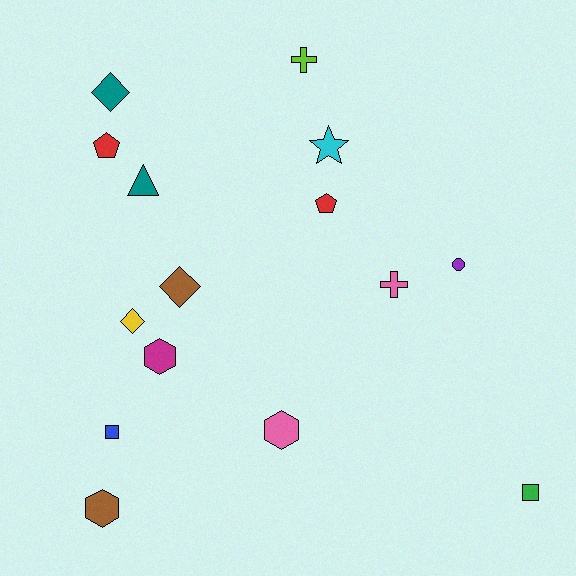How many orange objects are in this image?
There are no orange objects.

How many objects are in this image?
There are 15 objects.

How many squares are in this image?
There are 2 squares.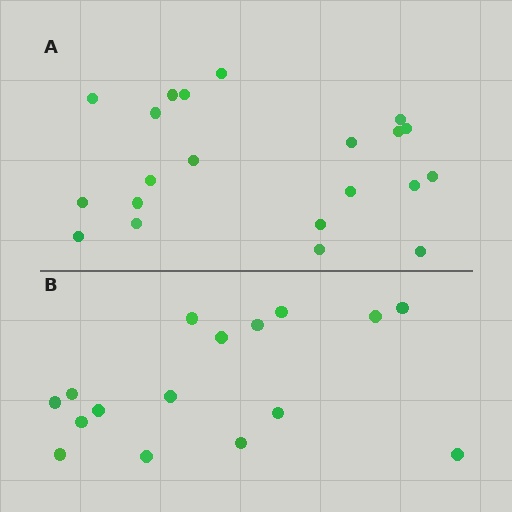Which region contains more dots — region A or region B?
Region A (the top region) has more dots.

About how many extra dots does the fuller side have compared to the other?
Region A has about 5 more dots than region B.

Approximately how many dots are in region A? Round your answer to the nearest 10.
About 20 dots. (The exact count is 21, which rounds to 20.)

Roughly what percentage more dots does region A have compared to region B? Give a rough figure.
About 30% more.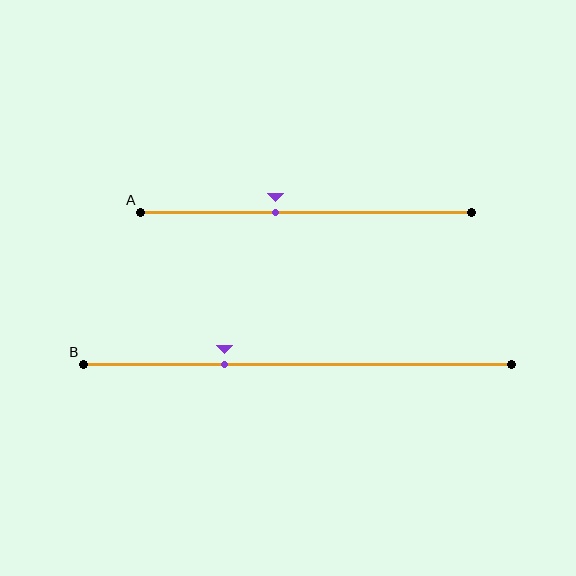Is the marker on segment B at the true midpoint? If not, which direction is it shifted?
No, the marker on segment B is shifted to the left by about 17% of the segment length.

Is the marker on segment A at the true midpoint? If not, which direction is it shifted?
No, the marker on segment A is shifted to the left by about 9% of the segment length.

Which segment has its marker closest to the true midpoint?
Segment A has its marker closest to the true midpoint.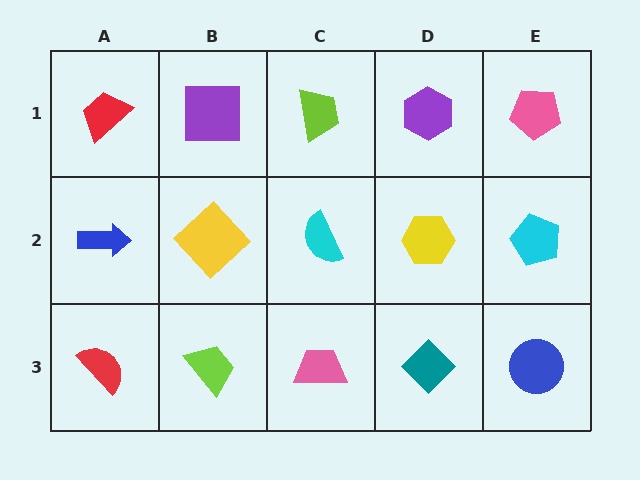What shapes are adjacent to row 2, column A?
A red trapezoid (row 1, column A), a red semicircle (row 3, column A), a yellow diamond (row 2, column B).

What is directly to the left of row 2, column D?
A cyan semicircle.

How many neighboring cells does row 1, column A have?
2.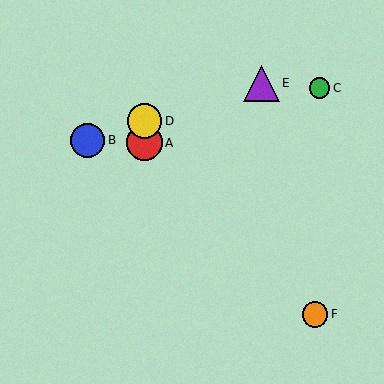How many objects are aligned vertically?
2 objects (A, D) are aligned vertically.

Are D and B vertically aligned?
No, D is at x≈145 and B is at x≈88.